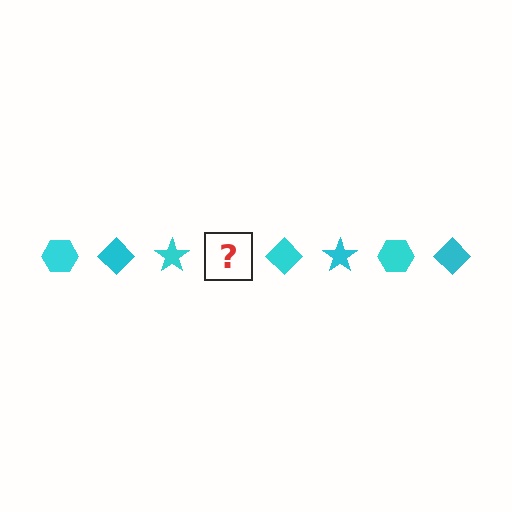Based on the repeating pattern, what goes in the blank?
The blank should be a cyan hexagon.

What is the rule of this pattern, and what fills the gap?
The rule is that the pattern cycles through hexagon, diamond, star shapes in cyan. The gap should be filled with a cyan hexagon.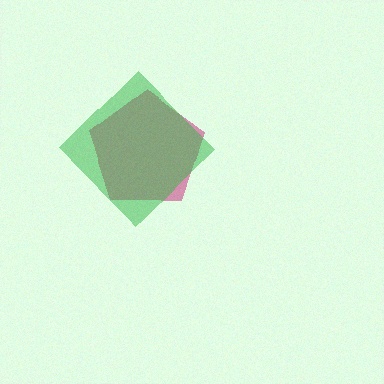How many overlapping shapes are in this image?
There are 2 overlapping shapes in the image.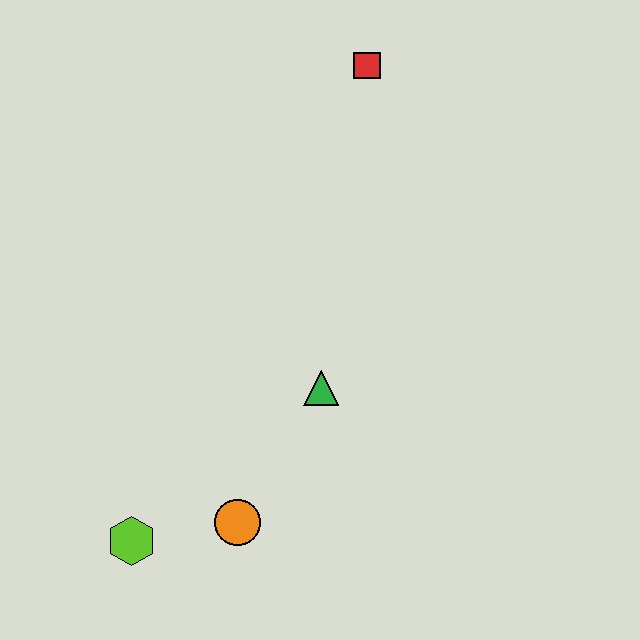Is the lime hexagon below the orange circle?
Yes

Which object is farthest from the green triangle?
The red square is farthest from the green triangle.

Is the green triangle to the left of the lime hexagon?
No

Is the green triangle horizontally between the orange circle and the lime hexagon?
No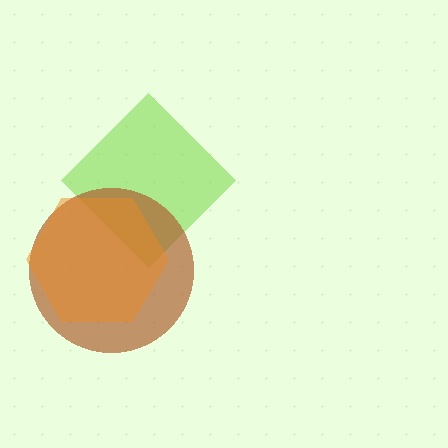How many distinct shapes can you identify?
There are 3 distinct shapes: a lime diamond, a brown circle, an orange hexagon.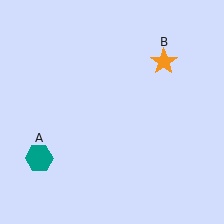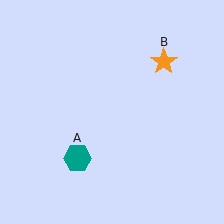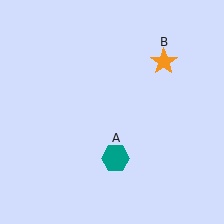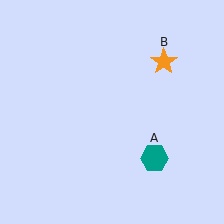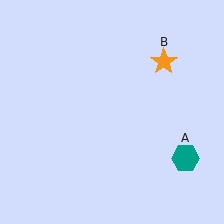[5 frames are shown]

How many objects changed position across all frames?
1 object changed position: teal hexagon (object A).